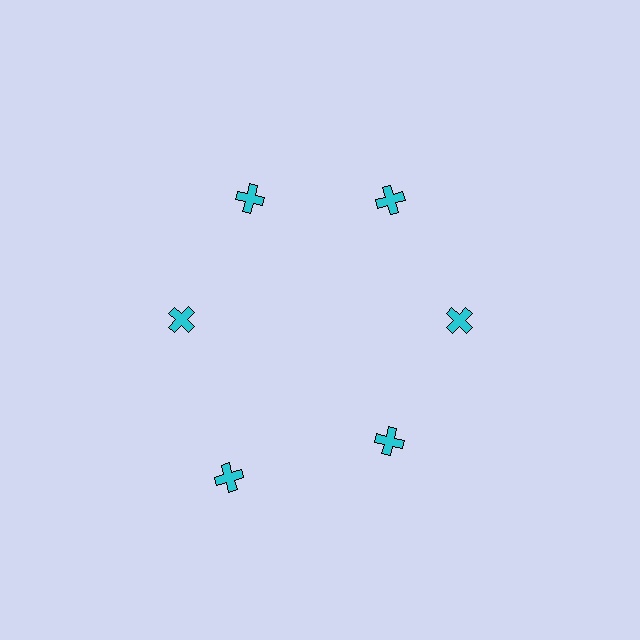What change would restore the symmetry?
The symmetry would be restored by moving it inward, back onto the ring so that all 6 crosses sit at equal angles and equal distance from the center.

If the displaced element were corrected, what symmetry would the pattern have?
It would have 6-fold rotational symmetry — the pattern would map onto itself every 60 degrees.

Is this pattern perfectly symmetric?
No. The 6 cyan crosses are arranged in a ring, but one element near the 7 o'clock position is pushed outward from the center, breaking the 6-fold rotational symmetry.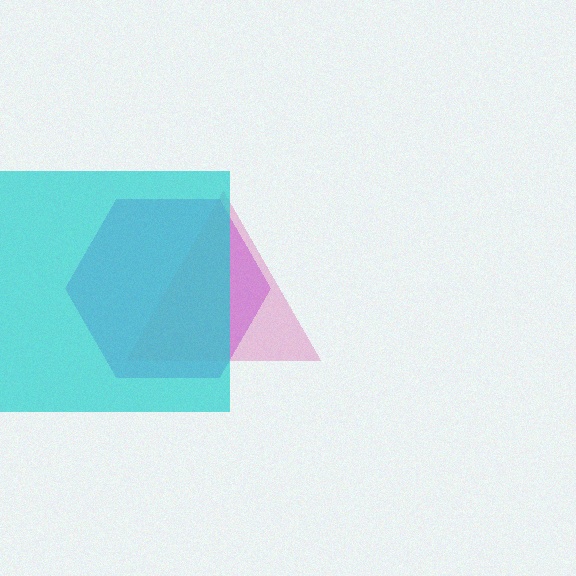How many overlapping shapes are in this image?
There are 3 overlapping shapes in the image.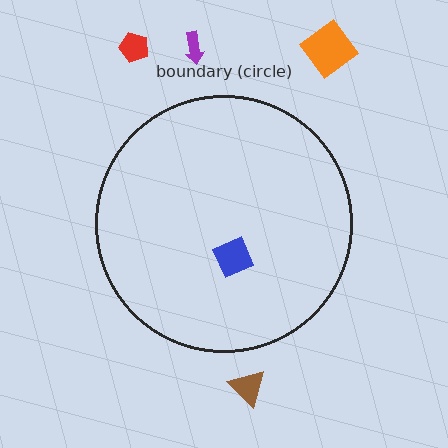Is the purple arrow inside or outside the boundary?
Outside.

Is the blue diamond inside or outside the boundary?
Inside.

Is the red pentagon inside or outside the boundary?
Outside.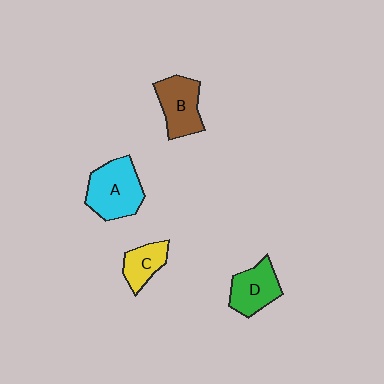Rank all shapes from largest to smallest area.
From largest to smallest: A (cyan), B (brown), D (green), C (yellow).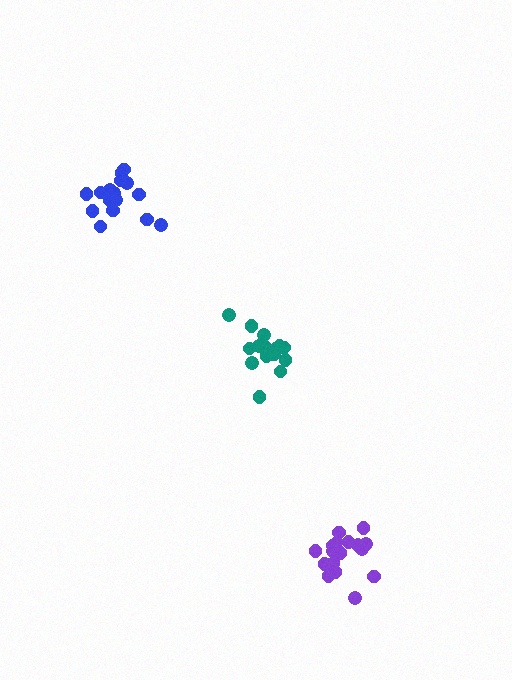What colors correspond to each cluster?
The clusters are colored: teal, blue, purple.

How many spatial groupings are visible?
There are 3 spatial groupings.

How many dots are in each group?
Group 1: 16 dots, Group 2: 16 dots, Group 3: 19 dots (51 total).